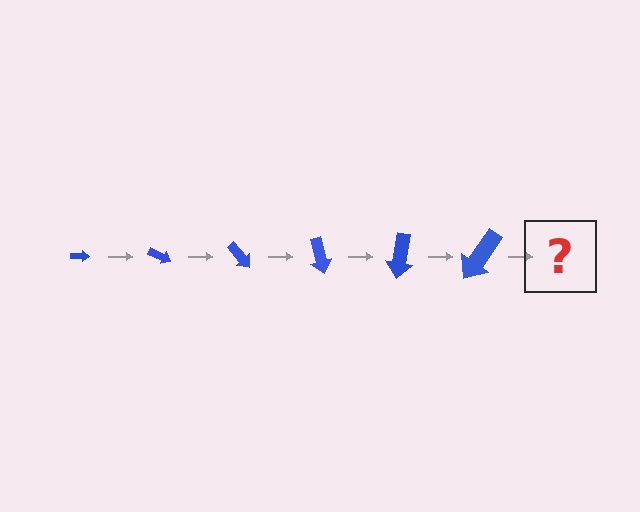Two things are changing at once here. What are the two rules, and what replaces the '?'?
The two rules are that the arrow grows larger each step and it rotates 25 degrees each step. The '?' should be an arrow, larger than the previous one and rotated 150 degrees from the start.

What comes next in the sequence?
The next element should be an arrow, larger than the previous one and rotated 150 degrees from the start.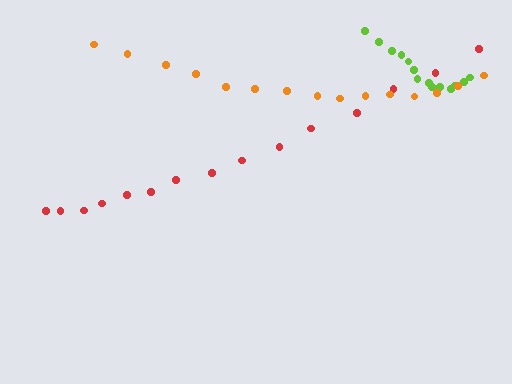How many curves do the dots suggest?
There are 3 distinct paths.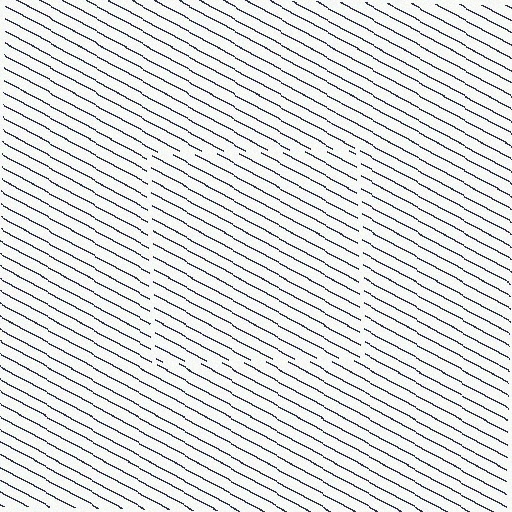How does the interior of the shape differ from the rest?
The interior of the shape contains the same grating, shifted by half a period — the contour is defined by the phase discontinuity where line-ends from the inner and outer gratings abut.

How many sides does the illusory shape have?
4 sides — the line-ends trace a square.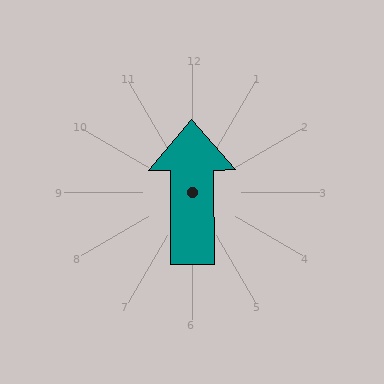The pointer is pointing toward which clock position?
Roughly 12 o'clock.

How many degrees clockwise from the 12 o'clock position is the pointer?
Approximately 360 degrees.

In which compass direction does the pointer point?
North.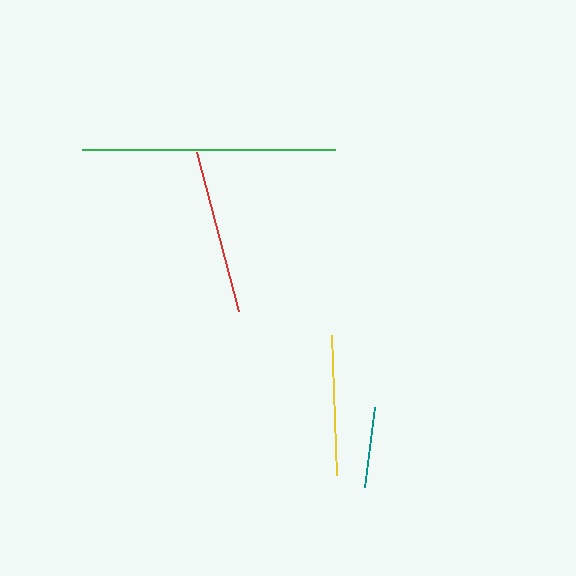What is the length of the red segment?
The red segment is approximately 165 pixels long.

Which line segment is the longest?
The green line is the longest at approximately 253 pixels.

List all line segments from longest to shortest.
From longest to shortest: green, red, yellow, teal.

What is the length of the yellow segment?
The yellow segment is approximately 140 pixels long.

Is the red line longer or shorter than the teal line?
The red line is longer than the teal line.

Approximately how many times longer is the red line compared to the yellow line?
The red line is approximately 1.2 times the length of the yellow line.